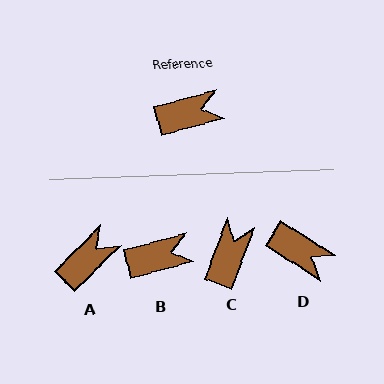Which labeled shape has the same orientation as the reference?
B.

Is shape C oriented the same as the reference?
No, it is off by about 54 degrees.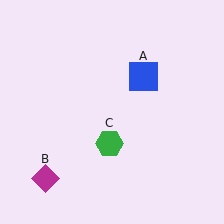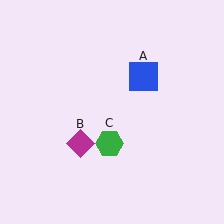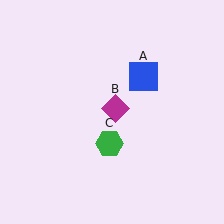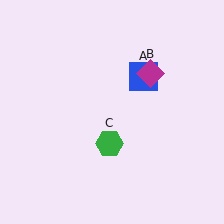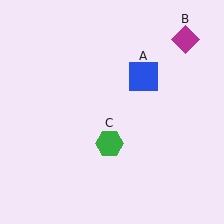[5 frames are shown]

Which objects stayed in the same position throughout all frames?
Blue square (object A) and green hexagon (object C) remained stationary.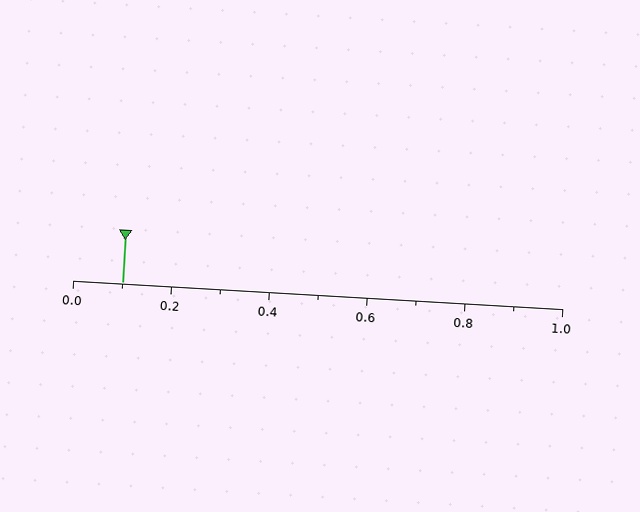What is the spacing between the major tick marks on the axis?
The major ticks are spaced 0.2 apart.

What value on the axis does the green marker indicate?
The marker indicates approximately 0.1.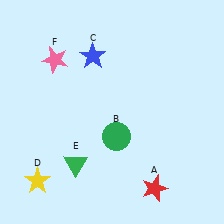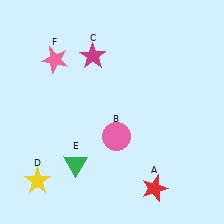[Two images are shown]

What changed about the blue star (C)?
In Image 1, C is blue. In Image 2, it changed to magenta.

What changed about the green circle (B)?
In Image 1, B is green. In Image 2, it changed to pink.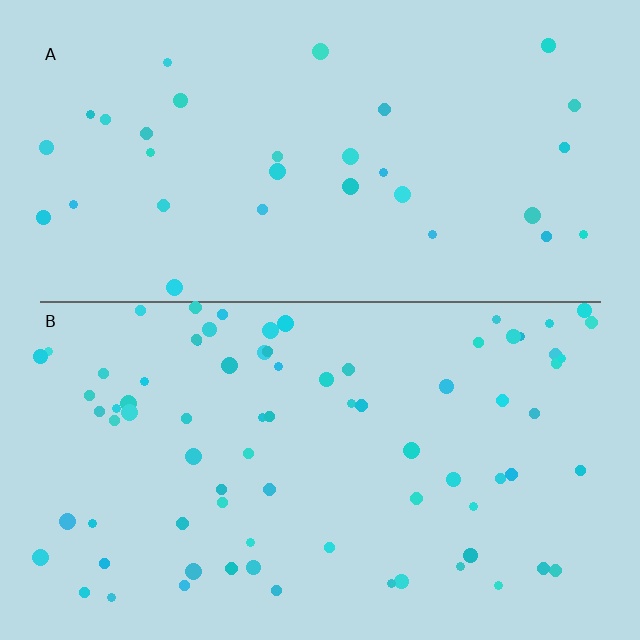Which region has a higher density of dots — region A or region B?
B (the bottom).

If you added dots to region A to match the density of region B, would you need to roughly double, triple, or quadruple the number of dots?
Approximately double.